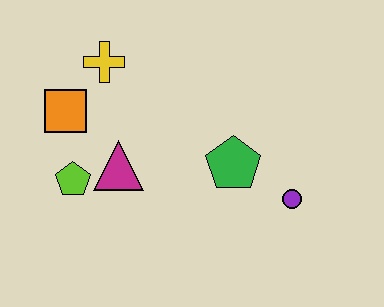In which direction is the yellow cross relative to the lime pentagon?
The yellow cross is above the lime pentagon.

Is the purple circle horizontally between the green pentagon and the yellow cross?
No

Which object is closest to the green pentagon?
The purple circle is closest to the green pentagon.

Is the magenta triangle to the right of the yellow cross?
Yes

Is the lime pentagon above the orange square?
No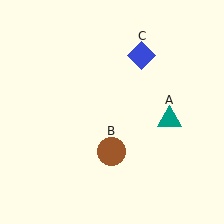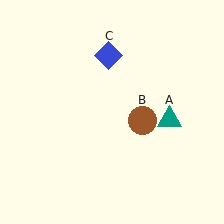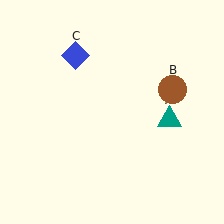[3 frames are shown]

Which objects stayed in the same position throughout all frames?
Teal triangle (object A) remained stationary.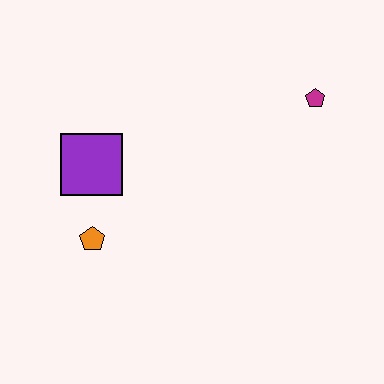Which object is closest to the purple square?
The orange pentagon is closest to the purple square.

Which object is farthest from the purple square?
The magenta pentagon is farthest from the purple square.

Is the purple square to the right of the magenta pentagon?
No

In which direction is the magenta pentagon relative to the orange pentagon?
The magenta pentagon is to the right of the orange pentagon.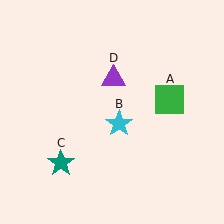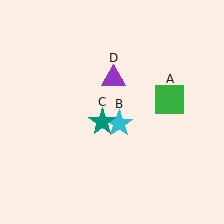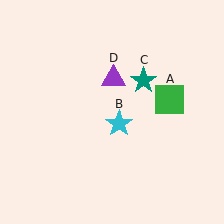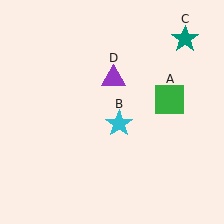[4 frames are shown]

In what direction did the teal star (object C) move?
The teal star (object C) moved up and to the right.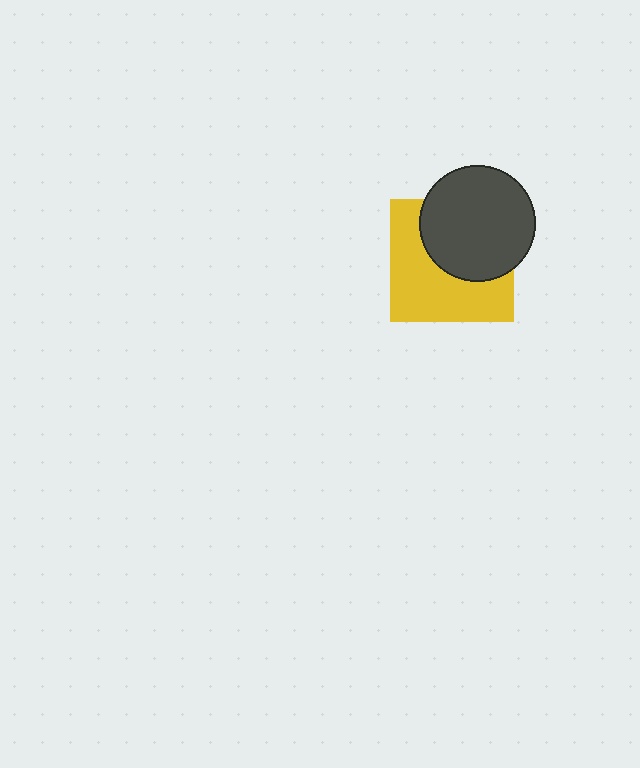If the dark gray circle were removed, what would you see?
You would see the complete yellow square.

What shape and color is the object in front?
The object in front is a dark gray circle.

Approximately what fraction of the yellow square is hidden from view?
Roughly 45% of the yellow square is hidden behind the dark gray circle.